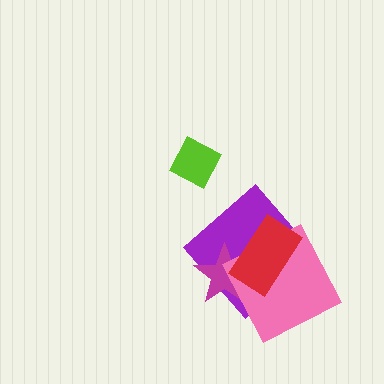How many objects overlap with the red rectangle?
3 objects overlap with the red rectangle.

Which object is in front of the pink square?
The red rectangle is in front of the pink square.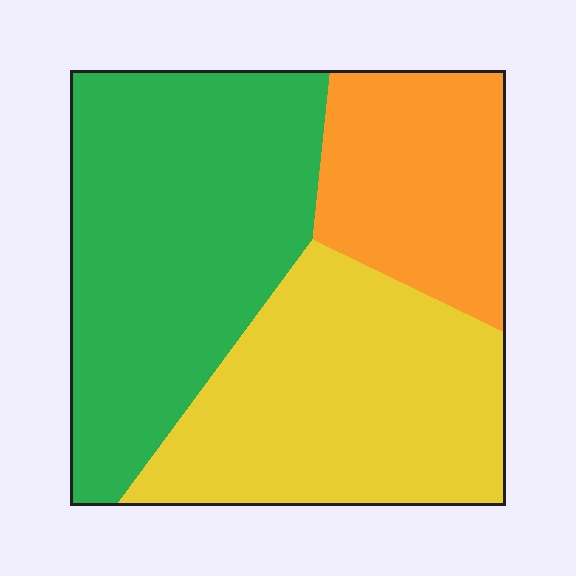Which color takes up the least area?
Orange, at roughly 20%.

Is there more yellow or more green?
Green.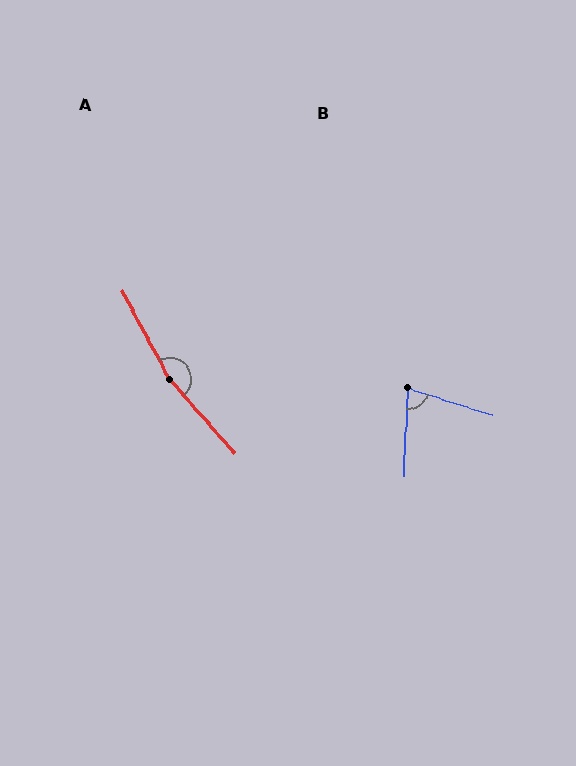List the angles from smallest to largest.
B (74°), A (167°).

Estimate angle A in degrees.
Approximately 167 degrees.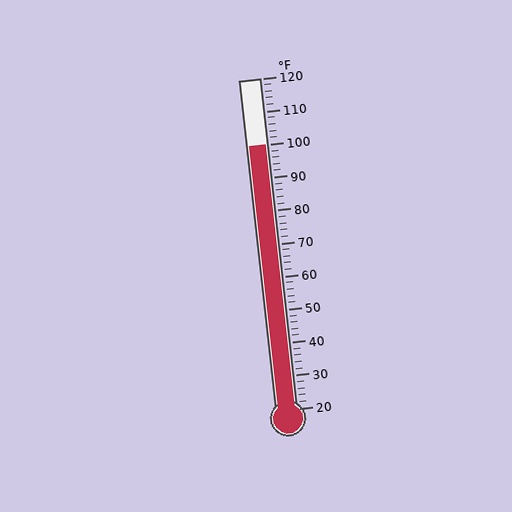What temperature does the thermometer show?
The thermometer shows approximately 100°F.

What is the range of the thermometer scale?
The thermometer scale ranges from 20°F to 120°F.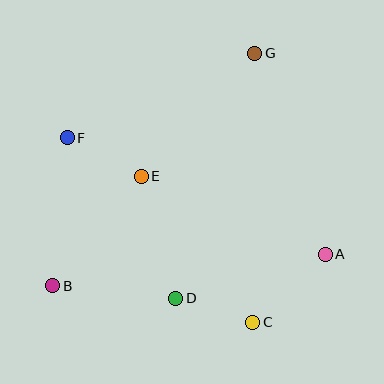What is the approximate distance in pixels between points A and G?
The distance between A and G is approximately 213 pixels.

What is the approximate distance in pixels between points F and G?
The distance between F and G is approximately 206 pixels.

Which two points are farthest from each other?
Points B and G are farthest from each other.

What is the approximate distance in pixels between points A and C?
The distance between A and C is approximately 99 pixels.